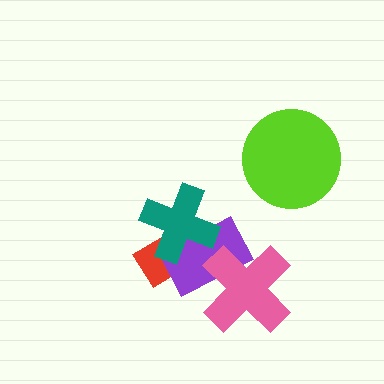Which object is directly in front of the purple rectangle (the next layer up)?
The teal cross is directly in front of the purple rectangle.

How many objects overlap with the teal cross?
2 objects overlap with the teal cross.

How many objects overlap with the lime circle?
0 objects overlap with the lime circle.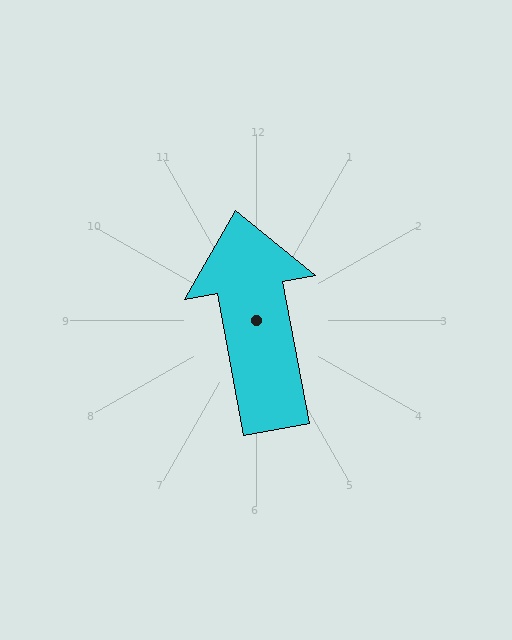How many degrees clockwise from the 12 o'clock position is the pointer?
Approximately 349 degrees.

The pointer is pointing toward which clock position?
Roughly 12 o'clock.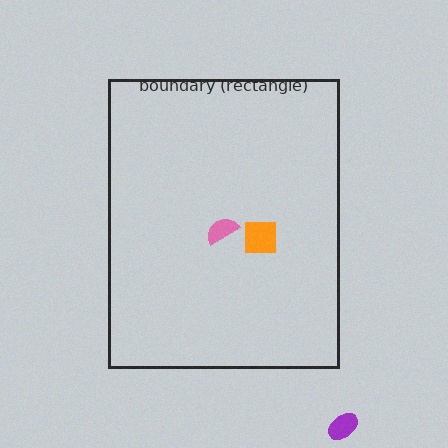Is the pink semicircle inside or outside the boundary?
Inside.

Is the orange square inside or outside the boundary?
Inside.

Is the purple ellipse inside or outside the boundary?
Outside.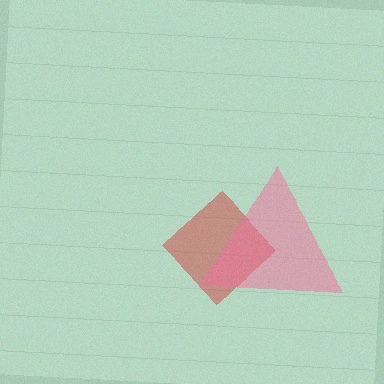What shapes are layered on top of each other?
The layered shapes are: a red diamond, a pink triangle.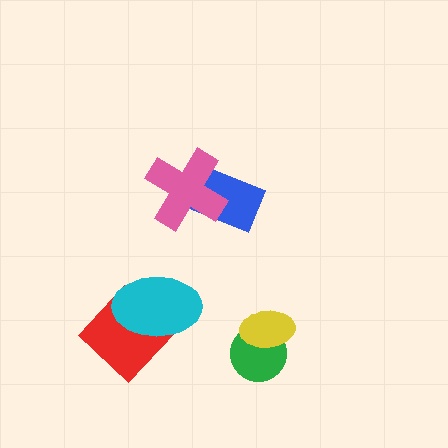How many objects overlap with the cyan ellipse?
1 object overlaps with the cyan ellipse.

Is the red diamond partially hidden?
Yes, it is partially covered by another shape.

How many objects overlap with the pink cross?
1 object overlaps with the pink cross.